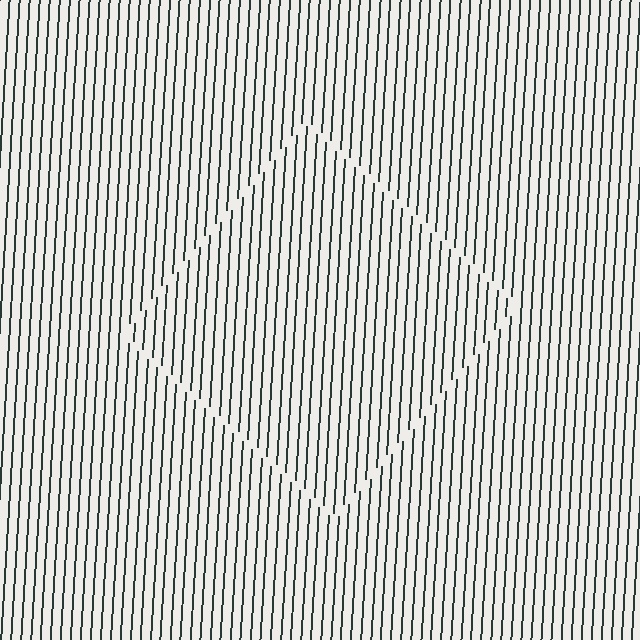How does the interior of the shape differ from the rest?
The interior of the shape contains the same grating, shifted by half a period — the contour is defined by the phase discontinuity where line-ends from the inner and outer gratings abut.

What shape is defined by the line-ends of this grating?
An illusory square. The interior of the shape contains the same grating, shifted by half a period — the contour is defined by the phase discontinuity where line-ends from the inner and outer gratings abut.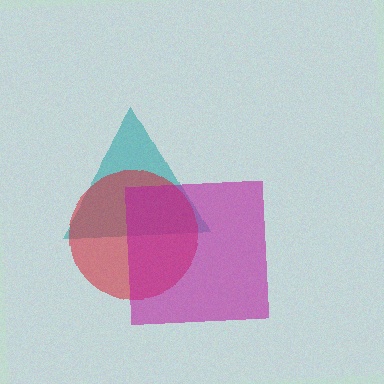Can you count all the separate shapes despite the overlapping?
Yes, there are 3 separate shapes.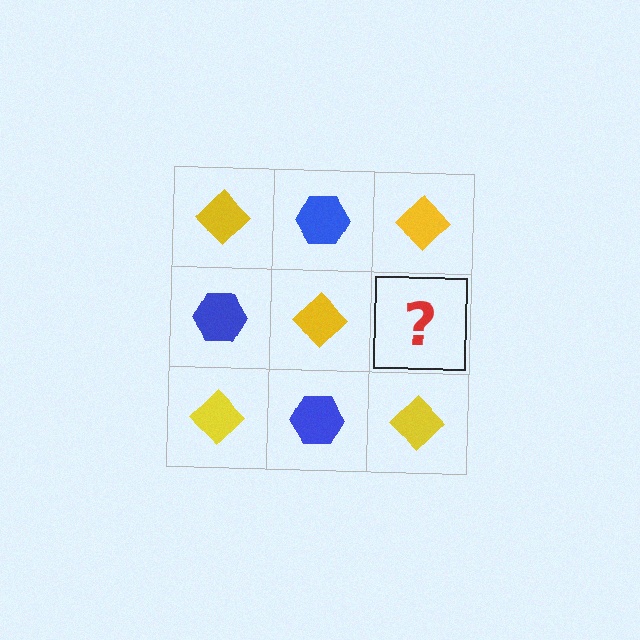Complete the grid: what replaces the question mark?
The question mark should be replaced with a blue hexagon.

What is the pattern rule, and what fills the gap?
The rule is that it alternates yellow diamond and blue hexagon in a checkerboard pattern. The gap should be filled with a blue hexagon.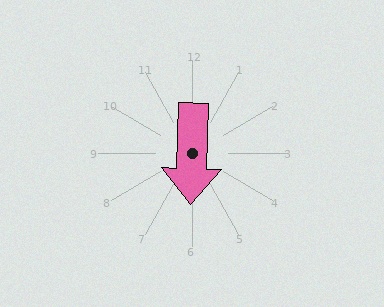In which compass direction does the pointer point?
South.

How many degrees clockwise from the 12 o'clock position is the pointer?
Approximately 182 degrees.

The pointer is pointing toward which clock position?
Roughly 6 o'clock.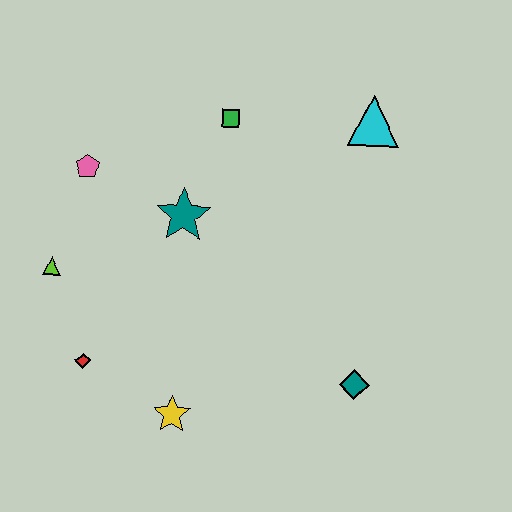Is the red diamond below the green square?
Yes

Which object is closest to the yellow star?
The red diamond is closest to the yellow star.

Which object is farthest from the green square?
The yellow star is farthest from the green square.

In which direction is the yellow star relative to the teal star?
The yellow star is below the teal star.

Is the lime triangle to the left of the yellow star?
Yes